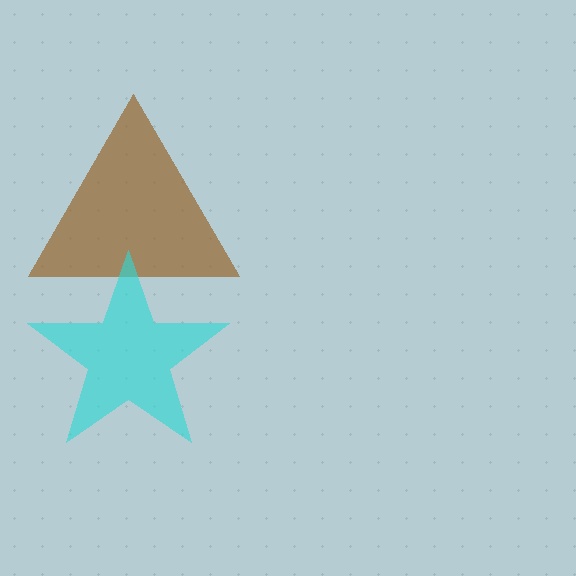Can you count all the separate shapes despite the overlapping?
Yes, there are 2 separate shapes.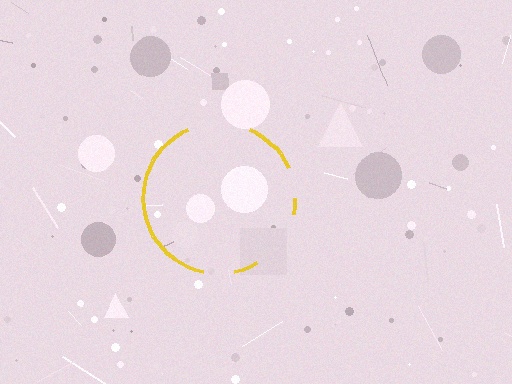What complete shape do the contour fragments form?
The contour fragments form a circle.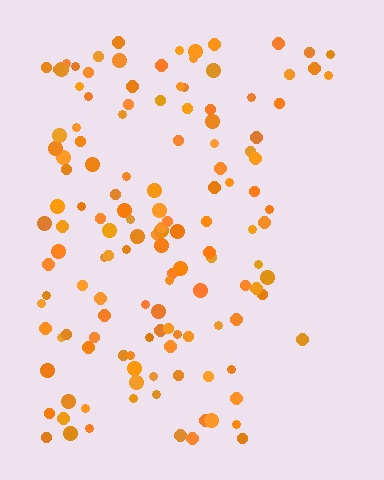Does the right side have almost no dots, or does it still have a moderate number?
Still a moderate number, just noticeably fewer than the left.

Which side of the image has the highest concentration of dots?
The left.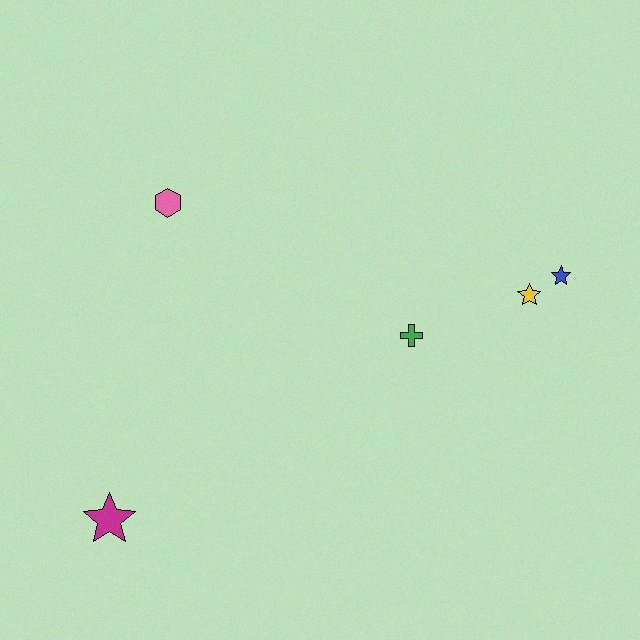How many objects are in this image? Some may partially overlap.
There are 5 objects.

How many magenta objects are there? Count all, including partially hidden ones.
There is 1 magenta object.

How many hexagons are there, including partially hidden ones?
There is 1 hexagon.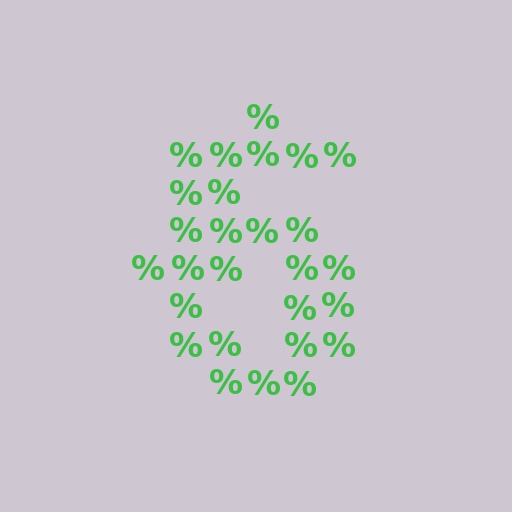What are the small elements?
The small elements are percent signs.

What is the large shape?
The large shape is the digit 6.